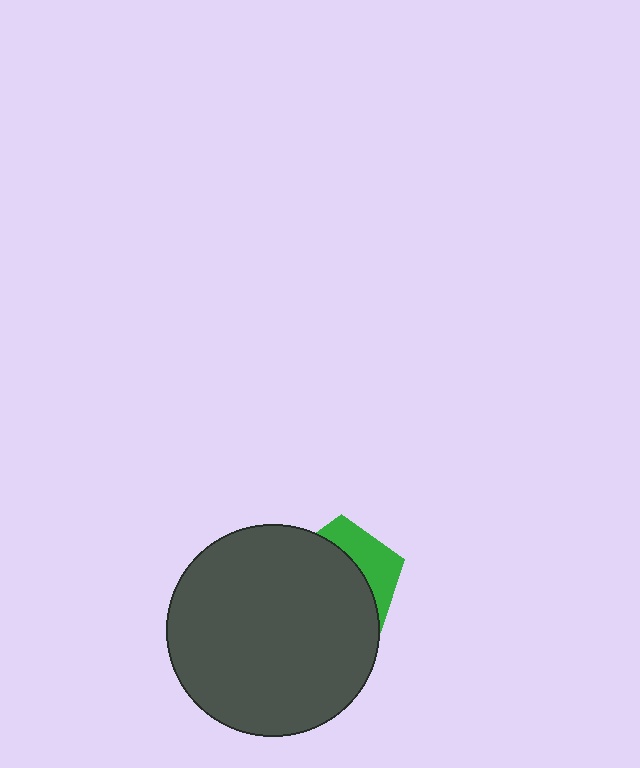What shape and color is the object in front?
The object in front is a dark gray circle.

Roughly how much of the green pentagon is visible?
A small part of it is visible (roughly 32%).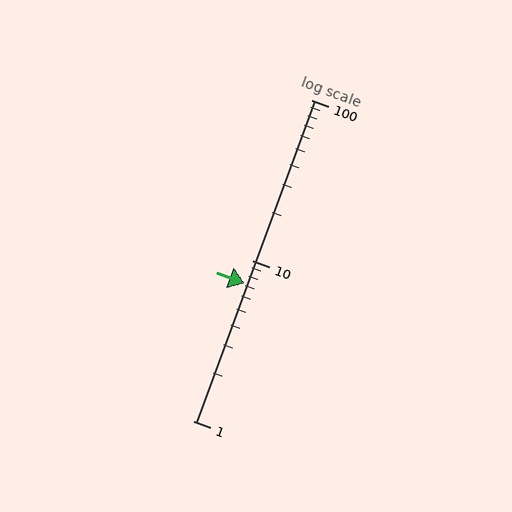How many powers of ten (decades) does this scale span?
The scale spans 2 decades, from 1 to 100.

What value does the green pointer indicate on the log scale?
The pointer indicates approximately 7.2.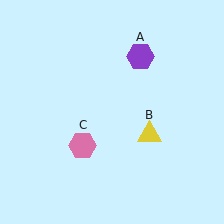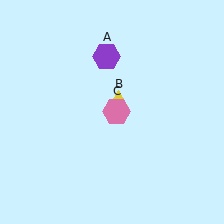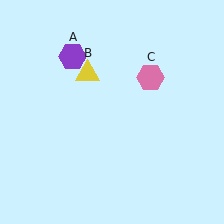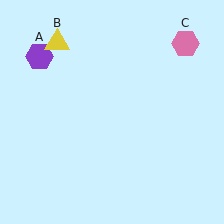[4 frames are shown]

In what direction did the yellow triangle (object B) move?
The yellow triangle (object B) moved up and to the left.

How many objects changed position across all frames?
3 objects changed position: purple hexagon (object A), yellow triangle (object B), pink hexagon (object C).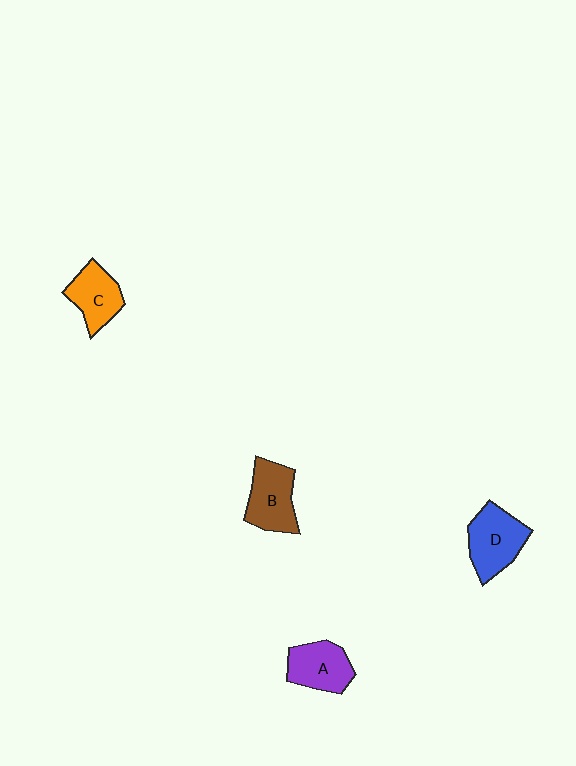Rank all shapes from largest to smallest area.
From largest to smallest: D (blue), B (brown), A (purple), C (orange).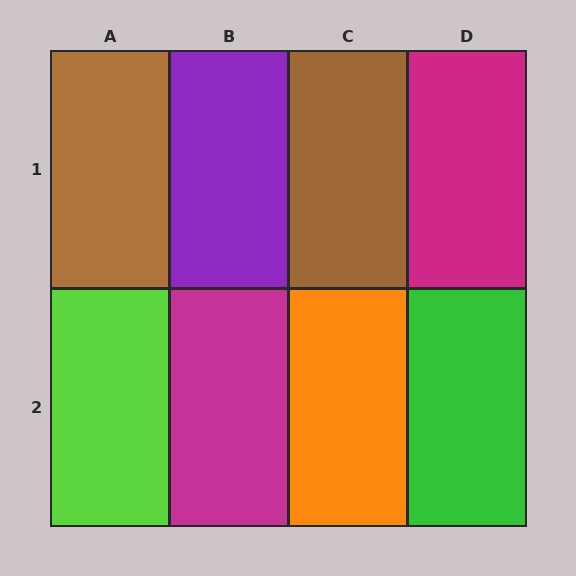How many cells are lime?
1 cell is lime.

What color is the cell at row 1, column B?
Purple.